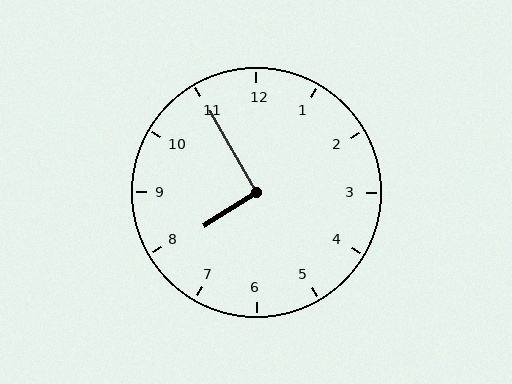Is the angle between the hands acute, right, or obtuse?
It is right.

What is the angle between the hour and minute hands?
Approximately 92 degrees.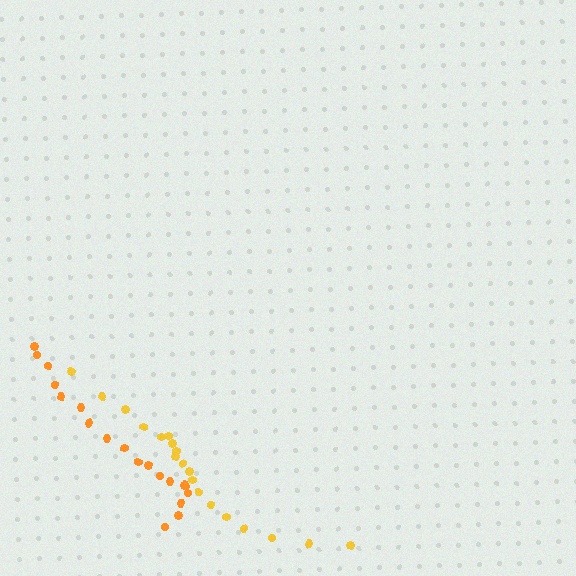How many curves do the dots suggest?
There are 2 distinct paths.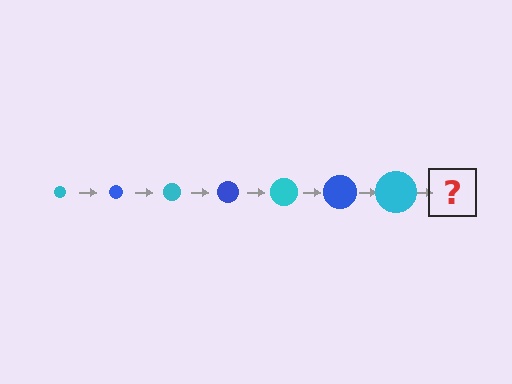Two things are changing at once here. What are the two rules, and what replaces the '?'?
The two rules are that the circle grows larger each step and the color cycles through cyan and blue. The '?' should be a blue circle, larger than the previous one.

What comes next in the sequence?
The next element should be a blue circle, larger than the previous one.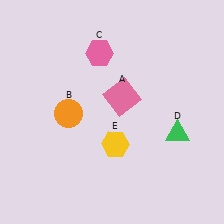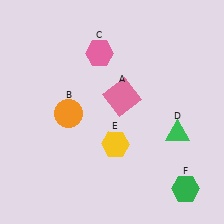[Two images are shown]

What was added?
A green hexagon (F) was added in Image 2.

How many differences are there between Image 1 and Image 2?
There is 1 difference between the two images.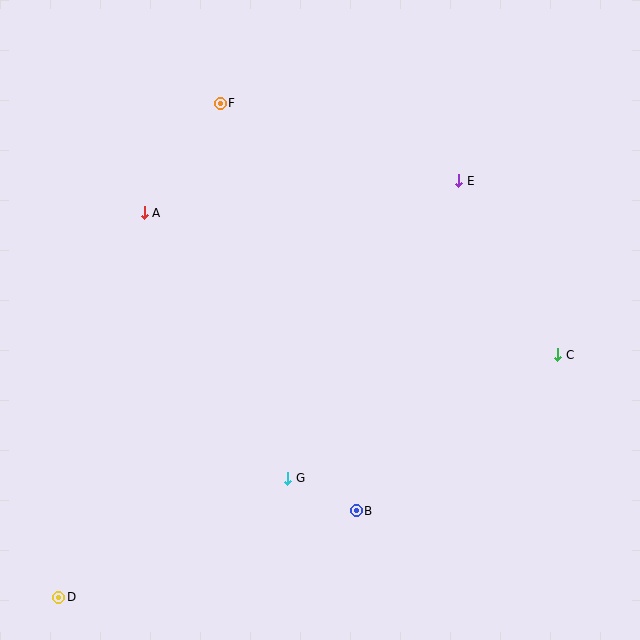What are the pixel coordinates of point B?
Point B is at (356, 511).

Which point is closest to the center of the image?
Point G at (288, 478) is closest to the center.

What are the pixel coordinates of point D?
Point D is at (59, 597).